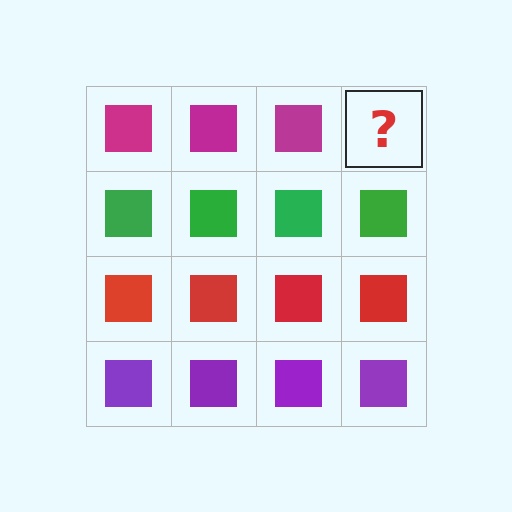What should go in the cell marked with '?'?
The missing cell should contain a magenta square.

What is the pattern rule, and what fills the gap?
The rule is that each row has a consistent color. The gap should be filled with a magenta square.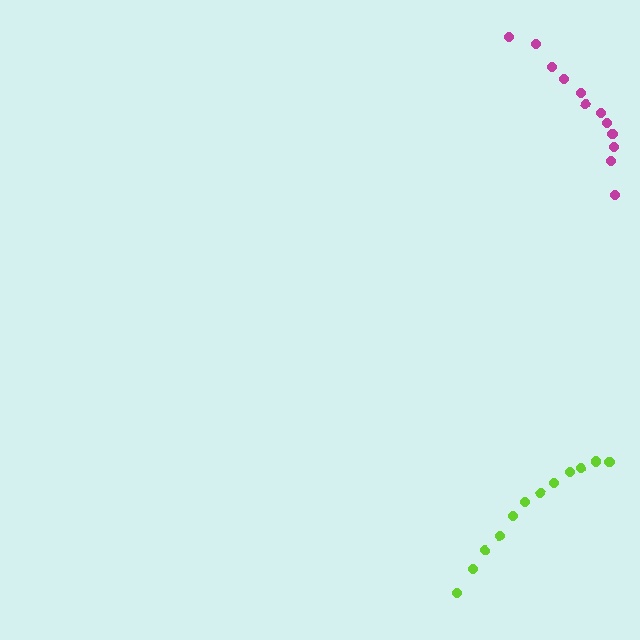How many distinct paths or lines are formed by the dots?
There are 2 distinct paths.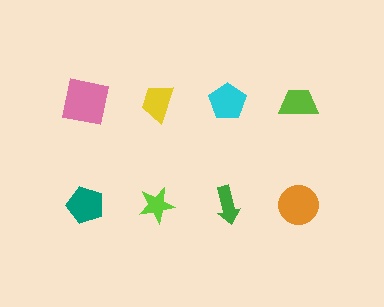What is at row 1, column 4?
A lime trapezoid.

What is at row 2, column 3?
A green arrow.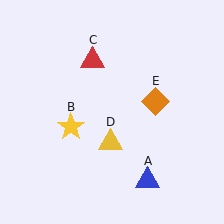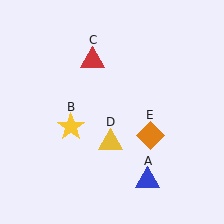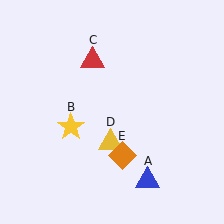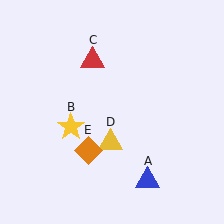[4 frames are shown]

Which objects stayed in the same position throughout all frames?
Blue triangle (object A) and yellow star (object B) and red triangle (object C) and yellow triangle (object D) remained stationary.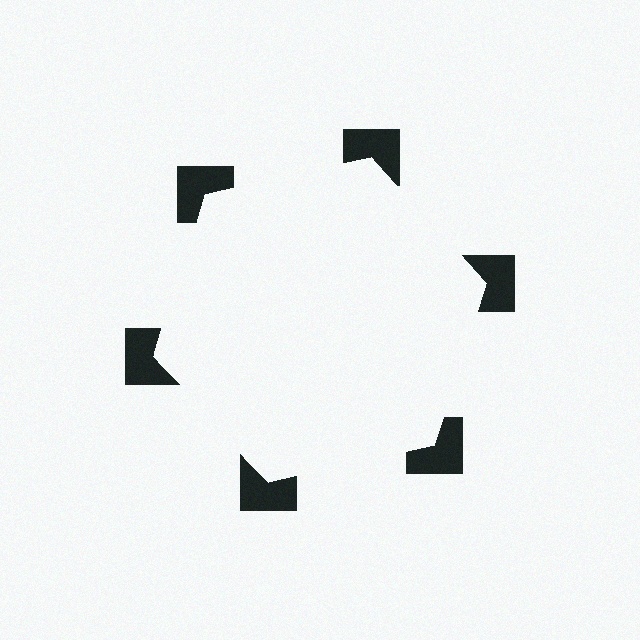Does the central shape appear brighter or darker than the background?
It typically appears slightly brighter than the background, even though no actual brightness change is drawn.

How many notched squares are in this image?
There are 6 — one at each vertex of the illusory hexagon.